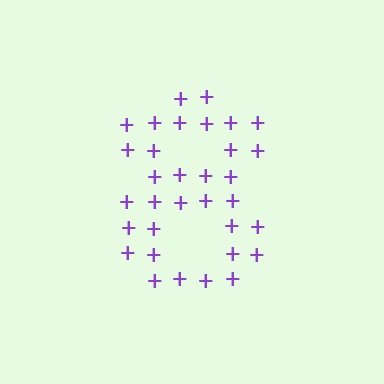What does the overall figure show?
The overall figure shows the digit 8.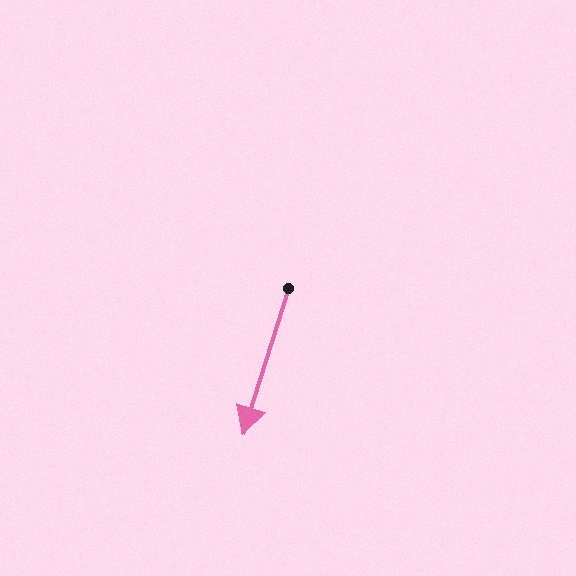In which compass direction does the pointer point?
South.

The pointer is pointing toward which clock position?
Roughly 7 o'clock.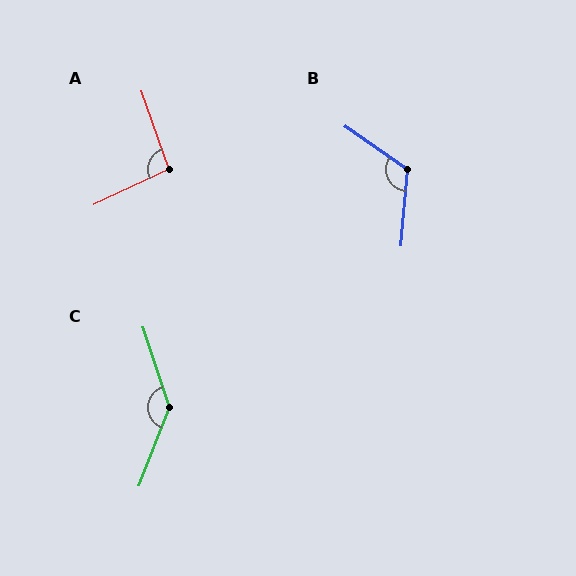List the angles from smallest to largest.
A (96°), B (120°), C (141°).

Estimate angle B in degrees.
Approximately 120 degrees.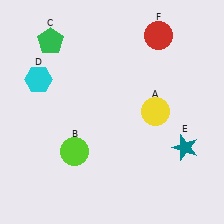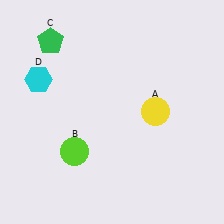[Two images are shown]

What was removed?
The teal star (E), the red circle (F) were removed in Image 2.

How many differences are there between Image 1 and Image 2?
There are 2 differences between the two images.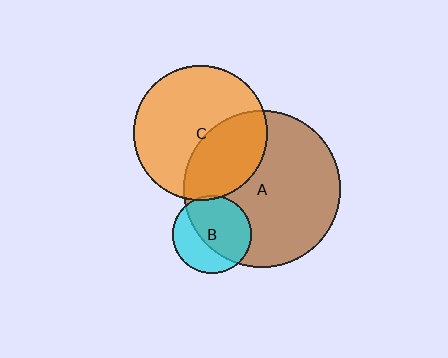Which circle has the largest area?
Circle A (brown).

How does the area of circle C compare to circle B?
Approximately 2.9 times.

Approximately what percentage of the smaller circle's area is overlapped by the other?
Approximately 60%.